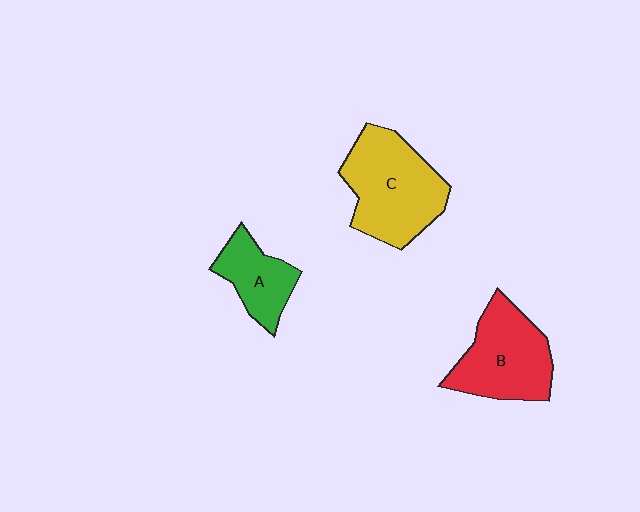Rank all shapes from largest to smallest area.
From largest to smallest: C (yellow), B (red), A (green).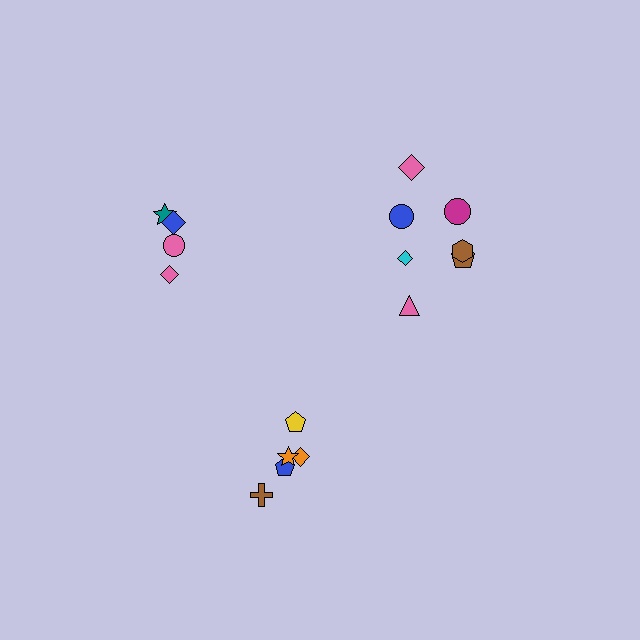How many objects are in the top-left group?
There are 4 objects.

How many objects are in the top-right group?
There are 7 objects.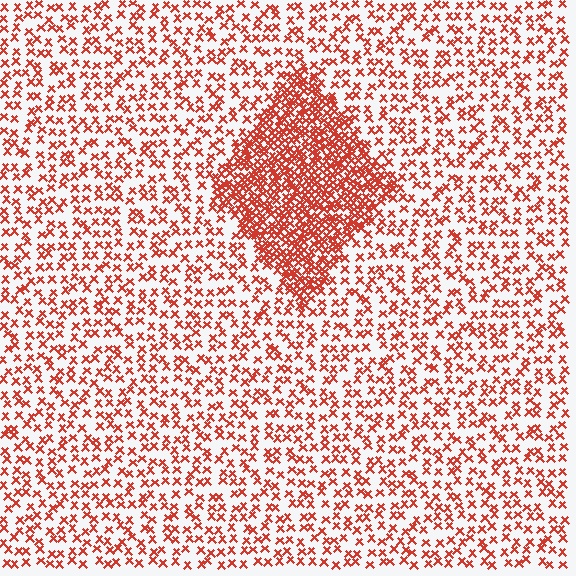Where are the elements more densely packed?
The elements are more densely packed inside the diamond boundary.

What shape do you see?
I see a diamond.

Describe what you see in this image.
The image contains small red elements arranged at two different densities. A diamond-shaped region is visible where the elements are more densely packed than the surrounding area.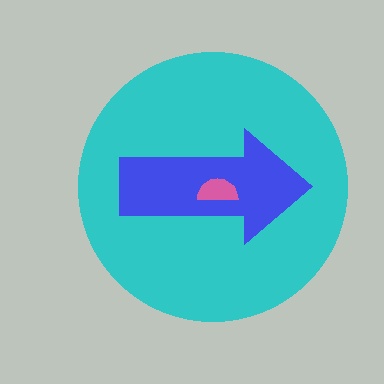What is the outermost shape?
The cyan circle.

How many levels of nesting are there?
3.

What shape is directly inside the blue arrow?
The pink semicircle.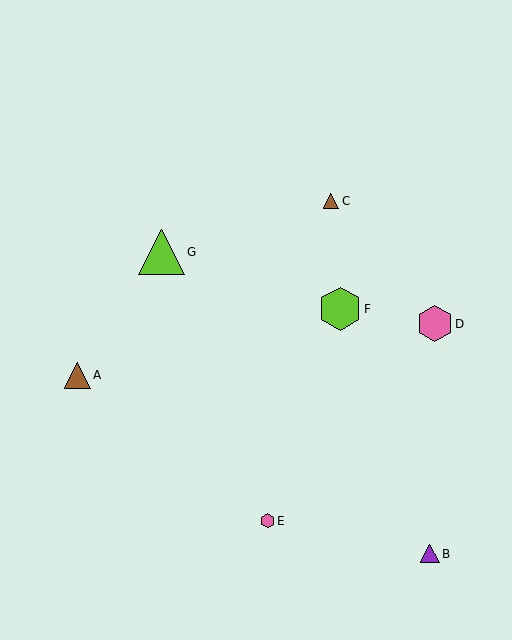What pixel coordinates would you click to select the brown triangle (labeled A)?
Click at (77, 375) to select the brown triangle A.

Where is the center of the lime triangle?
The center of the lime triangle is at (162, 252).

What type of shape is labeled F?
Shape F is a lime hexagon.